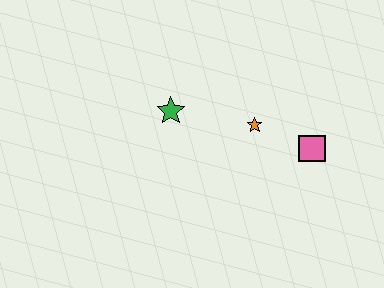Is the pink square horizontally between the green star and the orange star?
No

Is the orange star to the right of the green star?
Yes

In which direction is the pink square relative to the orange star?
The pink square is to the right of the orange star.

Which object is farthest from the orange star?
The green star is farthest from the orange star.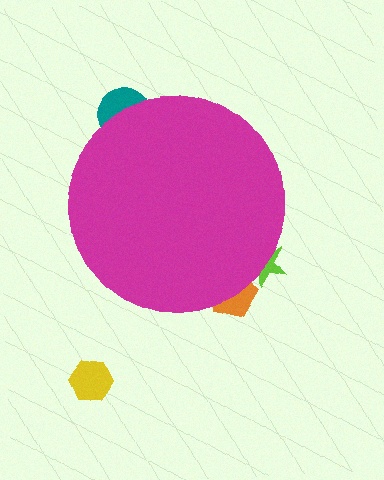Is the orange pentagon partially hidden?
Yes, the orange pentagon is partially hidden behind the magenta circle.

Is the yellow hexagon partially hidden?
No, the yellow hexagon is fully visible.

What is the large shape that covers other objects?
A magenta circle.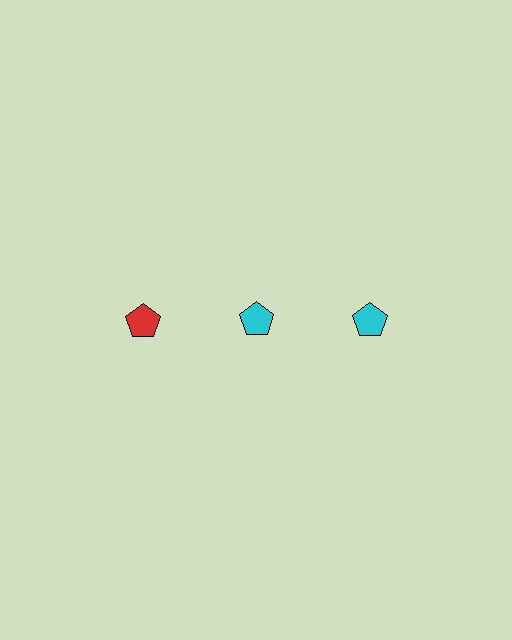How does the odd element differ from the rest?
It has a different color: red instead of cyan.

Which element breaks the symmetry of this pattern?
The red pentagon in the top row, leftmost column breaks the symmetry. All other shapes are cyan pentagons.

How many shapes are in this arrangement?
There are 3 shapes arranged in a grid pattern.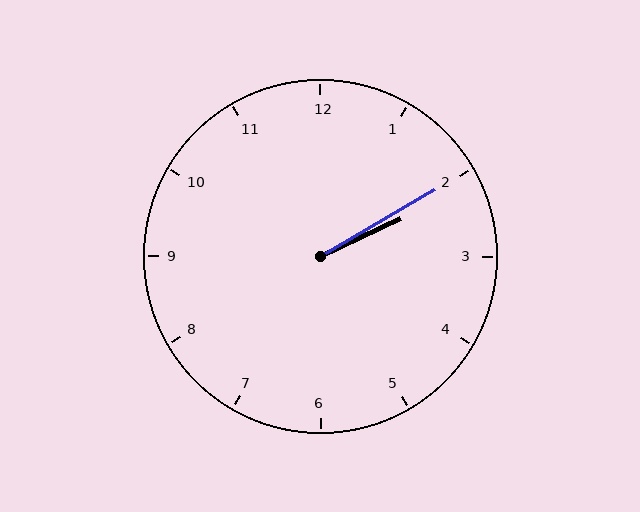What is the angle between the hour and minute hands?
Approximately 5 degrees.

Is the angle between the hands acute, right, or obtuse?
It is acute.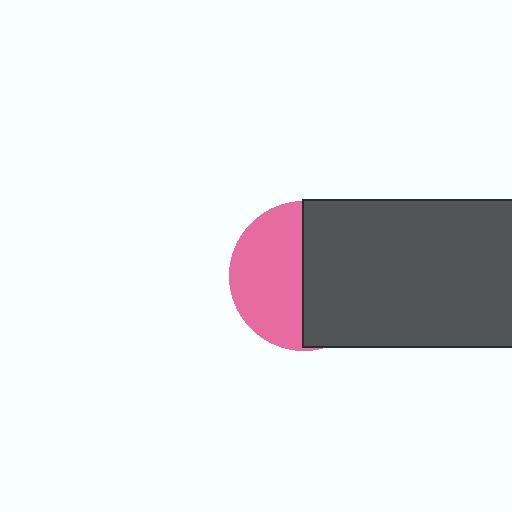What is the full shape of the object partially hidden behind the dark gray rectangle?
The partially hidden object is a pink circle.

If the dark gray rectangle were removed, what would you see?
You would see the complete pink circle.